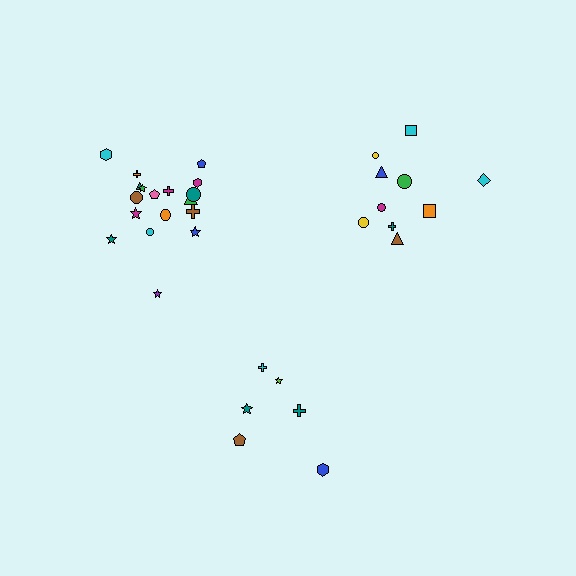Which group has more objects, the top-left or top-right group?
The top-left group.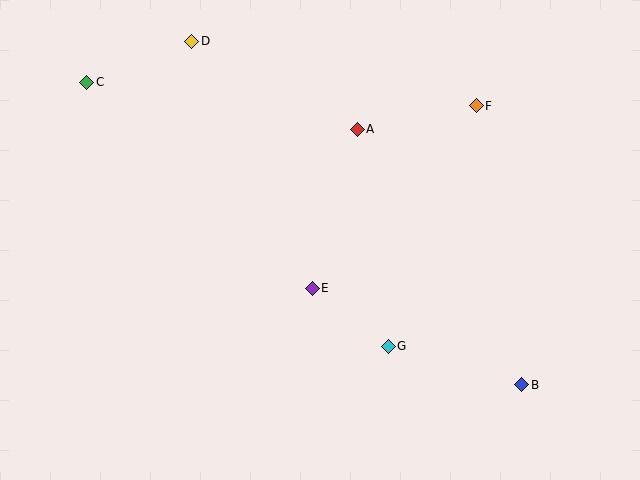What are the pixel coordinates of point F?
Point F is at (476, 106).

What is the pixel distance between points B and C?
The distance between B and C is 530 pixels.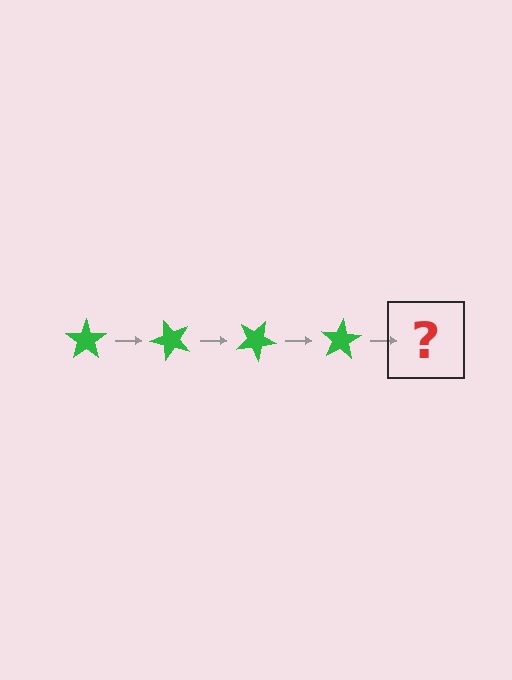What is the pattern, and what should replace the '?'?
The pattern is that the star rotates 50 degrees each step. The '?' should be a green star rotated 200 degrees.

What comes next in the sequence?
The next element should be a green star rotated 200 degrees.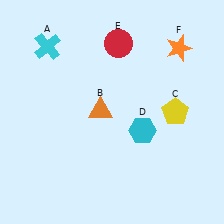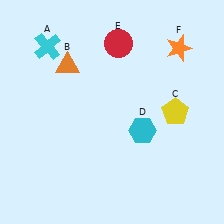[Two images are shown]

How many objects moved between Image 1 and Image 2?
1 object moved between the two images.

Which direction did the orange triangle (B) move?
The orange triangle (B) moved up.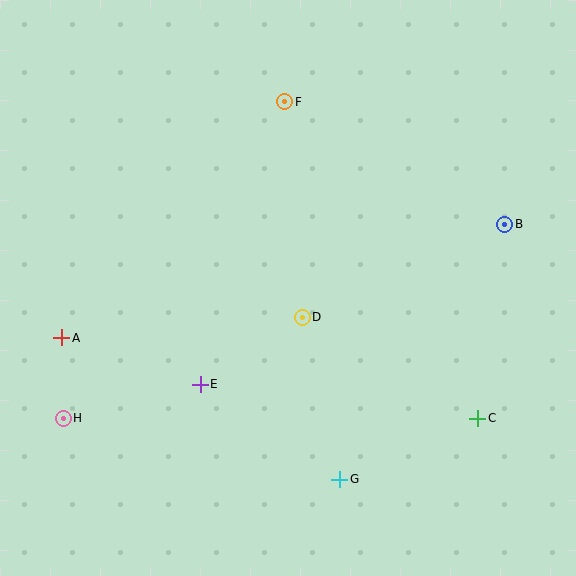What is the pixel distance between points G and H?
The distance between G and H is 283 pixels.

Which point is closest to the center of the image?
Point D at (302, 317) is closest to the center.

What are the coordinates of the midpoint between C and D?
The midpoint between C and D is at (390, 368).